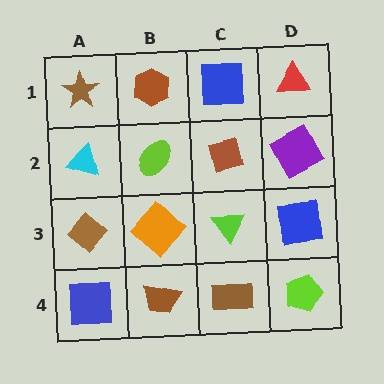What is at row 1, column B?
A brown hexagon.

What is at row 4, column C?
A brown rectangle.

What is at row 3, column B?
An orange diamond.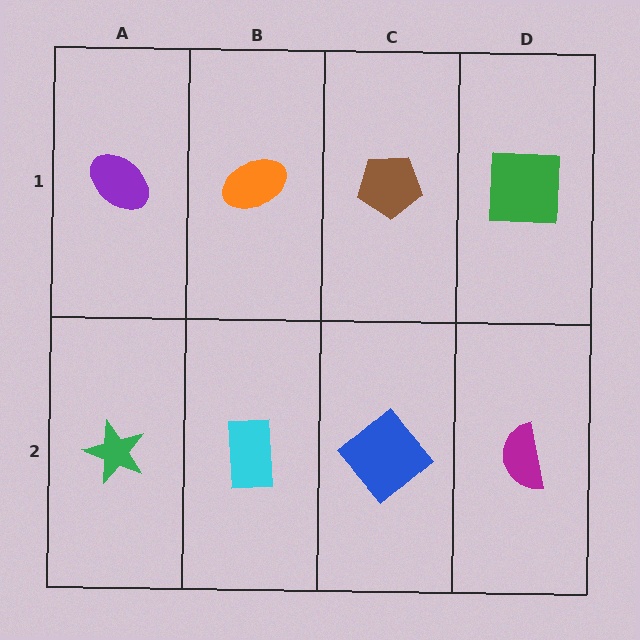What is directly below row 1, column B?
A cyan rectangle.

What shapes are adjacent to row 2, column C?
A brown pentagon (row 1, column C), a cyan rectangle (row 2, column B), a magenta semicircle (row 2, column D).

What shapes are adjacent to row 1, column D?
A magenta semicircle (row 2, column D), a brown pentagon (row 1, column C).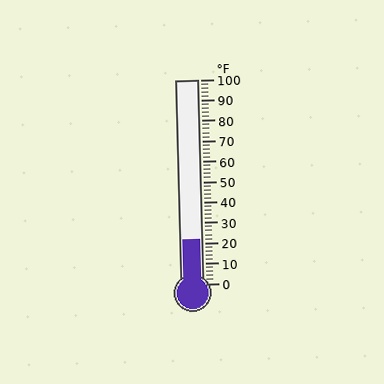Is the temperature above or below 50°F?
The temperature is below 50°F.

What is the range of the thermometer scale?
The thermometer scale ranges from 0°F to 100°F.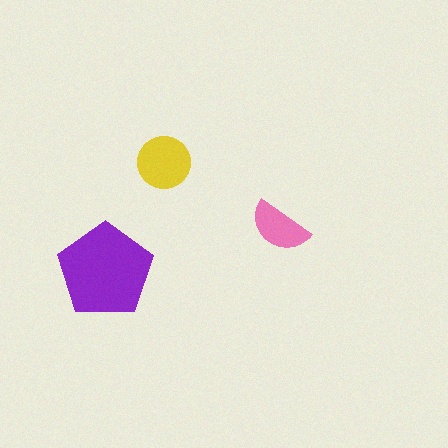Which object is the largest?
The purple pentagon.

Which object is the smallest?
The pink semicircle.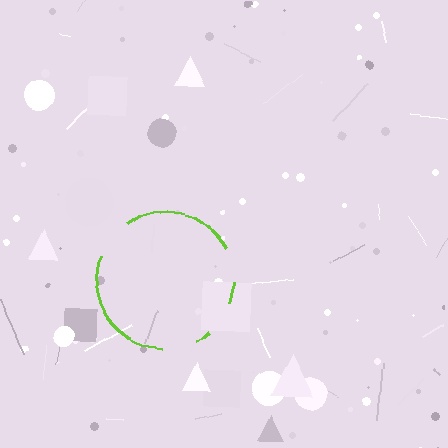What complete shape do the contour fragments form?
The contour fragments form a circle.